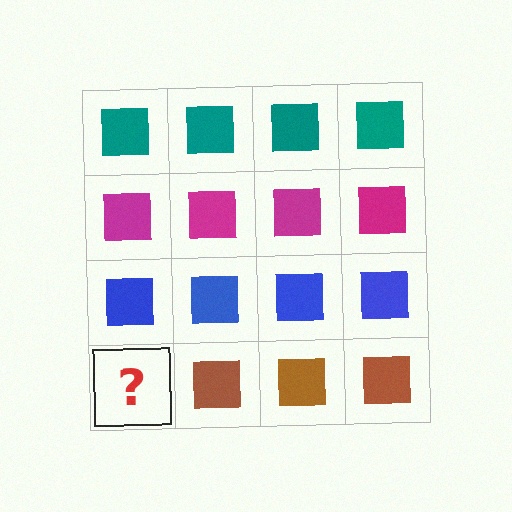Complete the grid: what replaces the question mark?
The question mark should be replaced with a brown square.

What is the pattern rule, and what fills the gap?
The rule is that each row has a consistent color. The gap should be filled with a brown square.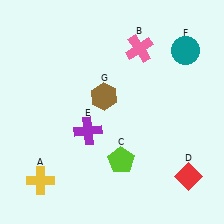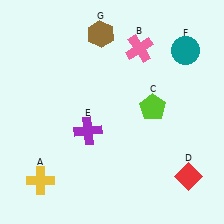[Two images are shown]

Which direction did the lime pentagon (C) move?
The lime pentagon (C) moved up.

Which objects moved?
The objects that moved are: the lime pentagon (C), the brown hexagon (G).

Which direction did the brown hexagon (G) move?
The brown hexagon (G) moved up.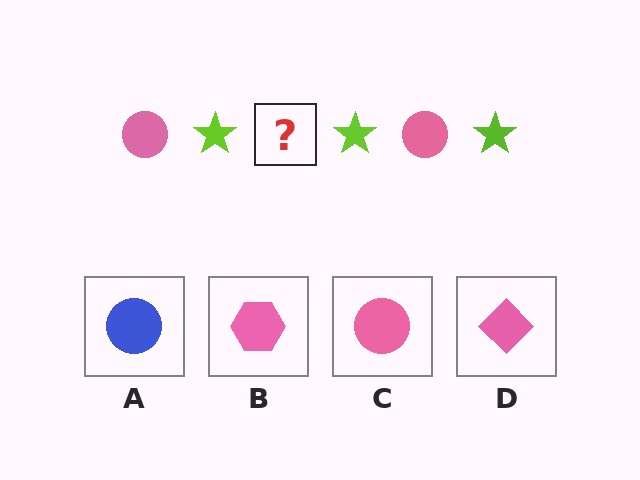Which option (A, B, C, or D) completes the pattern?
C.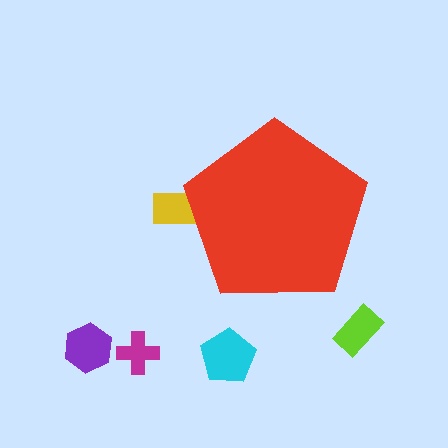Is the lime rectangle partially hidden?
No, the lime rectangle is fully visible.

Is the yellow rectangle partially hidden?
Yes, the yellow rectangle is partially hidden behind the red pentagon.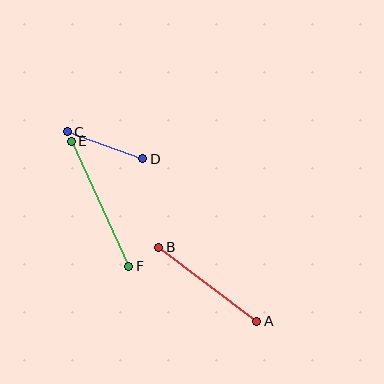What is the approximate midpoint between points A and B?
The midpoint is at approximately (208, 284) pixels.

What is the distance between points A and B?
The distance is approximately 123 pixels.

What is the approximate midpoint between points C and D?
The midpoint is at approximately (105, 145) pixels.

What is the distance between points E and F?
The distance is approximately 138 pixels.